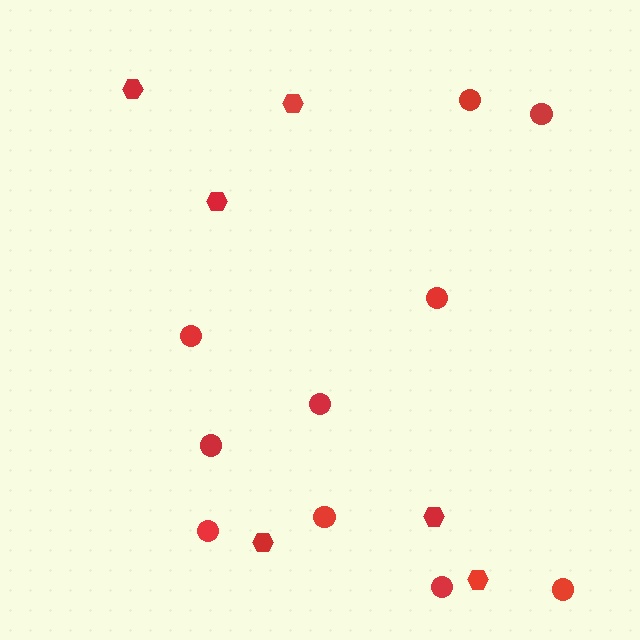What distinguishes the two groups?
There are 2 groups: one group of circles (10) and one group of hexagons (6).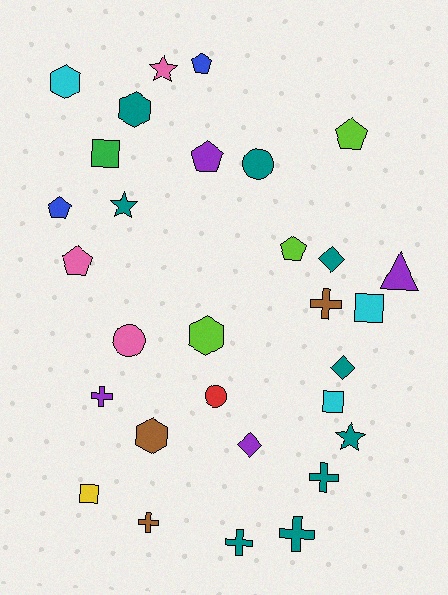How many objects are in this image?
There are 30 objects.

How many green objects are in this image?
There is 1 green object.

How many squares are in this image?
There are 4 squares.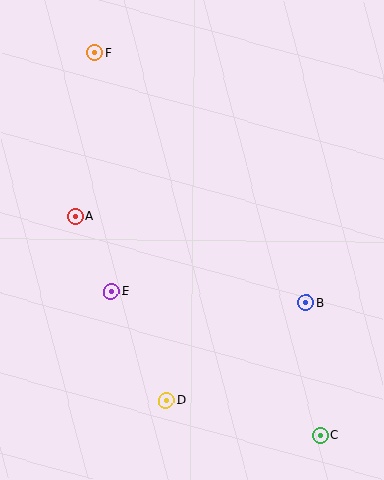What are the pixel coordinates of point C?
Point C is at (320, 436).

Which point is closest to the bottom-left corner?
Point D is closest to the bottom-left corner.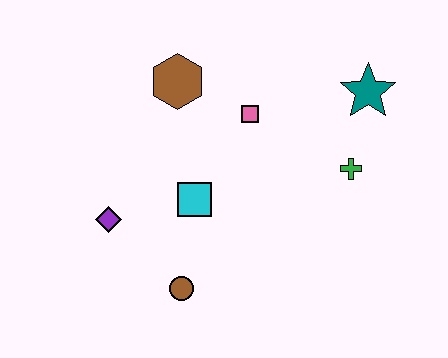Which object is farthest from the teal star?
The purple diamond is farthest from the teal star.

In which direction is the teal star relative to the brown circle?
The teal star is above the brown circle.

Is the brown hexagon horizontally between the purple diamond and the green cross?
Yes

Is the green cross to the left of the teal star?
Yes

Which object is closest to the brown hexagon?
The pink square is closest to the brown hexagon.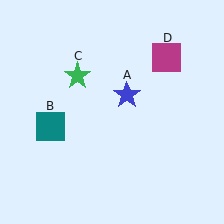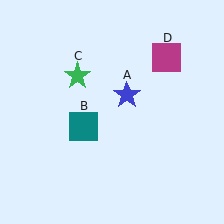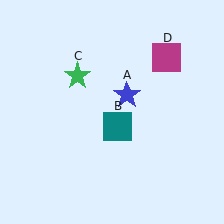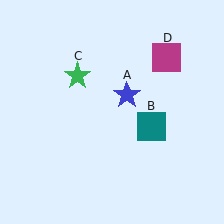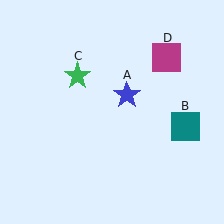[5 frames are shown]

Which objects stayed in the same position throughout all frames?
Blue star (object A) and green star (object C) and magenta square (object D) remained stationary.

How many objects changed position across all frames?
1 object changed position: teal square (object B).